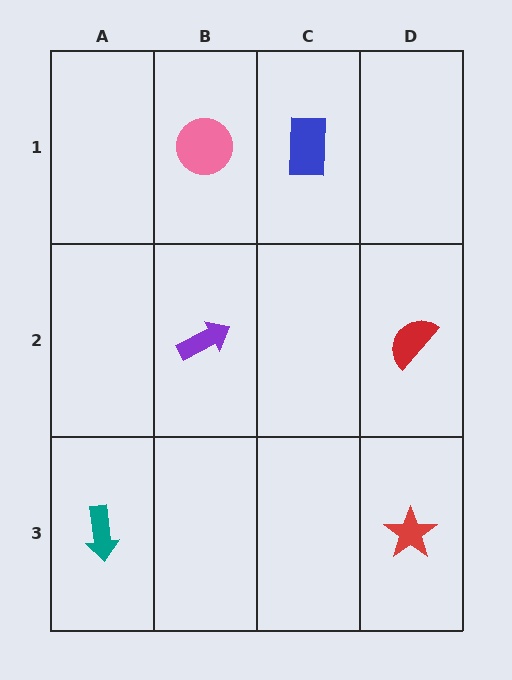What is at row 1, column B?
A pink circle.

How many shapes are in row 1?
2 shapes.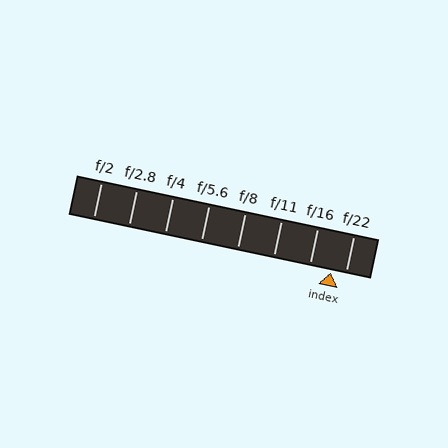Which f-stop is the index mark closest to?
The index mark is closest to f/22.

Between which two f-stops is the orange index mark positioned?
The index mark is between f/16 and f/22.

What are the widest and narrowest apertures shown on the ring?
The widest aperture shown is f/2 and the narrowest is f/22.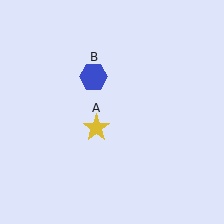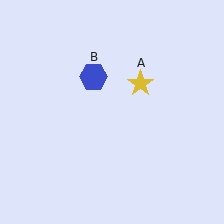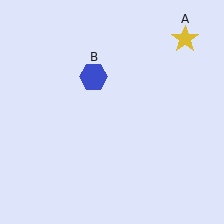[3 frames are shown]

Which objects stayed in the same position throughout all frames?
Blue hexagon (object B) remained stationary.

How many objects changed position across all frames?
1 object changed position: yellow star (object A).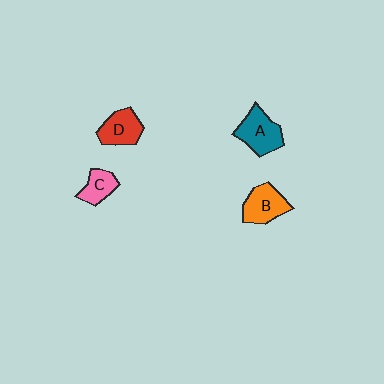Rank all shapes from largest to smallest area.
From largest to smallest: A (teal), B (orange), D (red), C (pink).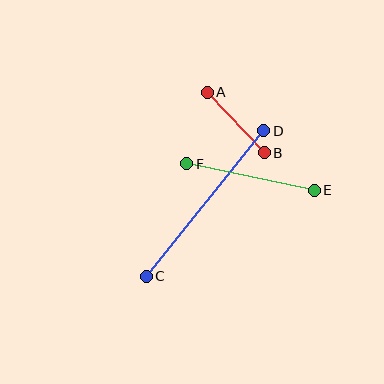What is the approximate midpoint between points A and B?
The midpoint is at approximately (236, 123) pixels.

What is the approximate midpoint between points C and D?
The midpoint is at approximately (205, 204) pixels.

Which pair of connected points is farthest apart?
Points C and D are farthest apart.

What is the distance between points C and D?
The distance is approximately 187 pixels.